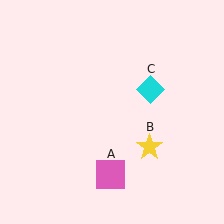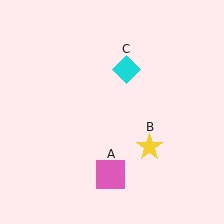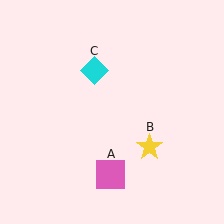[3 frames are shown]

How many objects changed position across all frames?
1 object changed position: cyan diamond (object C).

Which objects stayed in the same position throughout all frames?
Pink square (object A) and yellow star (object B) remained stationary.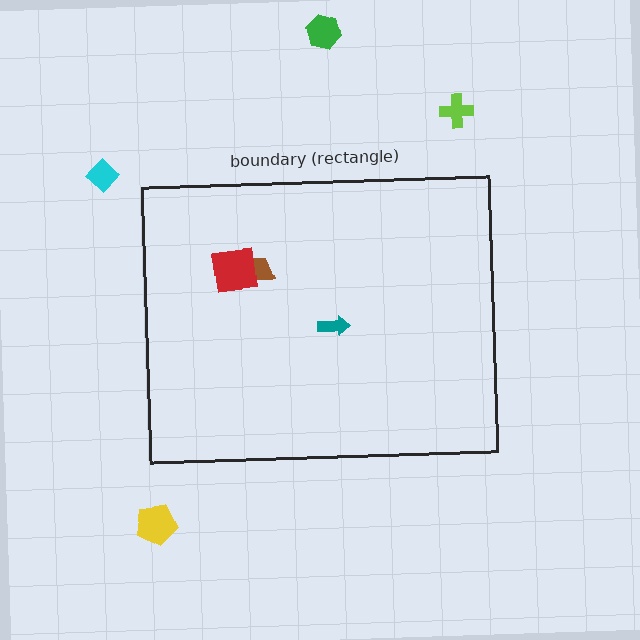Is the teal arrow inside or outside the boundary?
Inside.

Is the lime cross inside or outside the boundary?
Outside.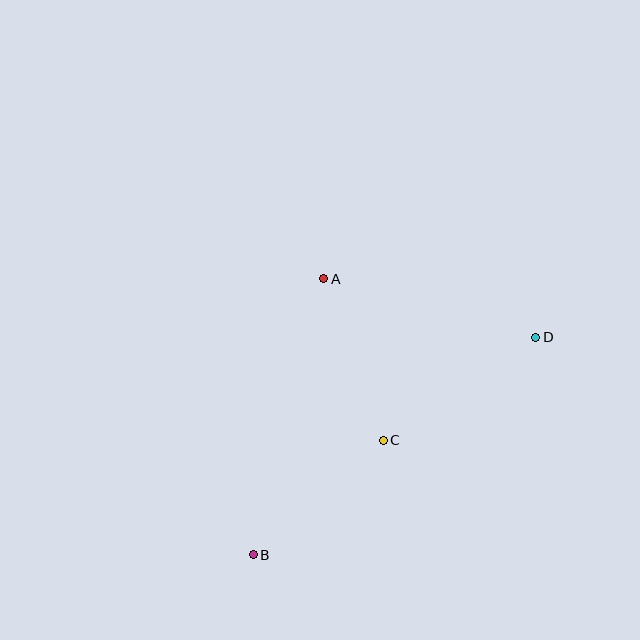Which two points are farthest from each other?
Points B and D are farthest from each other.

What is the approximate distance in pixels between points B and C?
The distance between B and C is approximately 173 pixels.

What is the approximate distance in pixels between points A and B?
The distance between A and B is approximately 285 pixels.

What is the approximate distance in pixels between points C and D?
The distance between C and D is approximately 184 pixels.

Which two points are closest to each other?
Points A and C are closest to each other.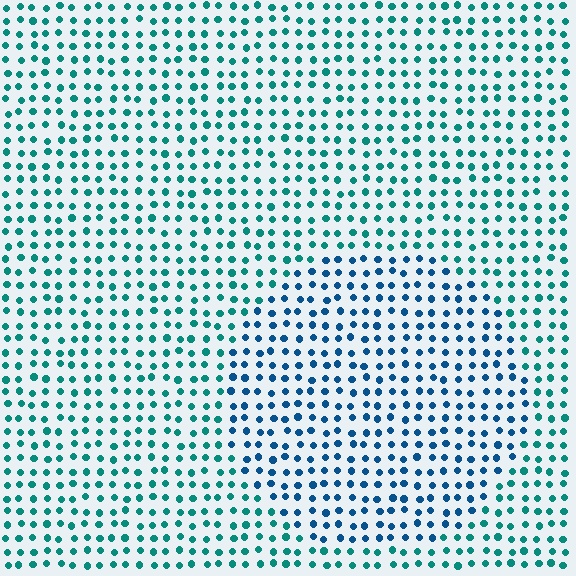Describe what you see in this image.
The image is filled with small teal elements in a uniform arrangement. A circle-shaped region is visible where the elements are tinted to a slightly different hue, forming a subtle color boundary.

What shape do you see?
I see a circle.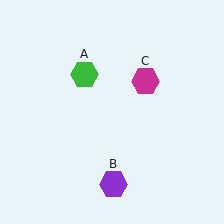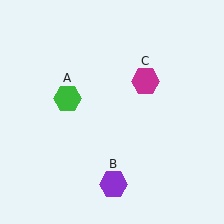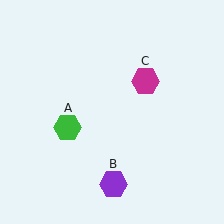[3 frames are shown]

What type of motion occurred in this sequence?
The green hexagon (object A) rotated counterclockwise around the center of the scene.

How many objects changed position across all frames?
1 object changed position: green hexagon (object A).